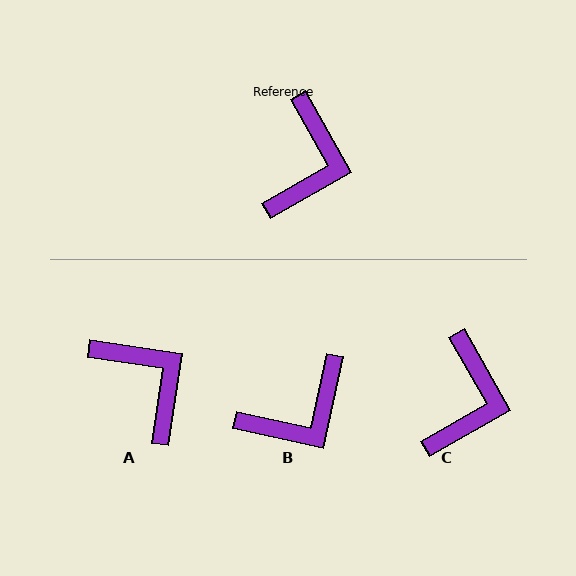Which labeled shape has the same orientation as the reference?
C.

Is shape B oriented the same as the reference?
No, it is off by about 42 degrees.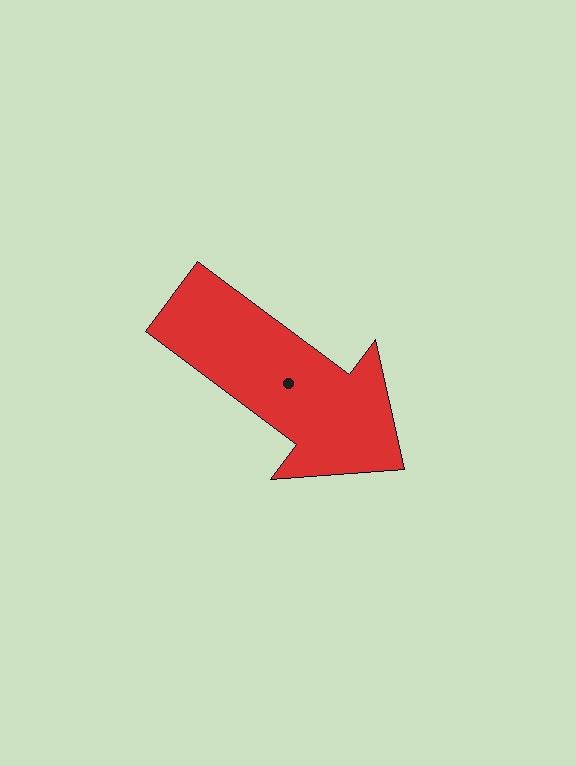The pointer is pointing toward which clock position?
Roughly 4 o'clock.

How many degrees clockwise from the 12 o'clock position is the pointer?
Approximately 127 degrees.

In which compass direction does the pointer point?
Southeast.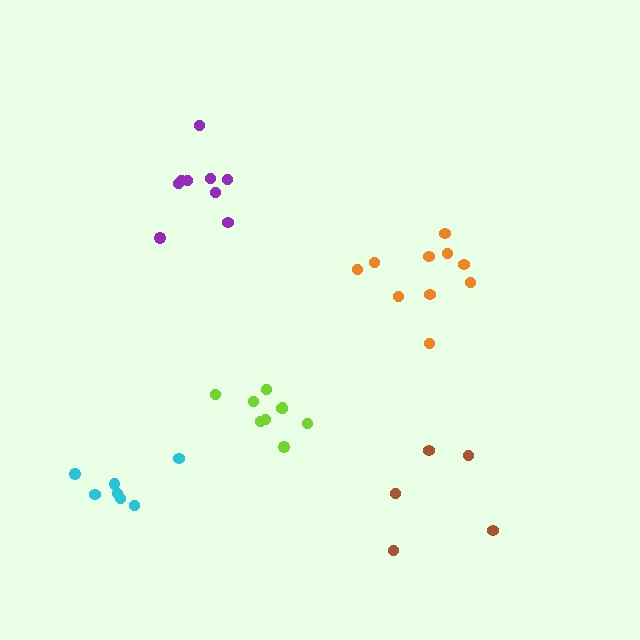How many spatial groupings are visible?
There are 5 spatial groupings.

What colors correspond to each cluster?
The clusters are colored: orange, cyan, purple, brown, lime.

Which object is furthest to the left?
The cyan cluster is leftmost.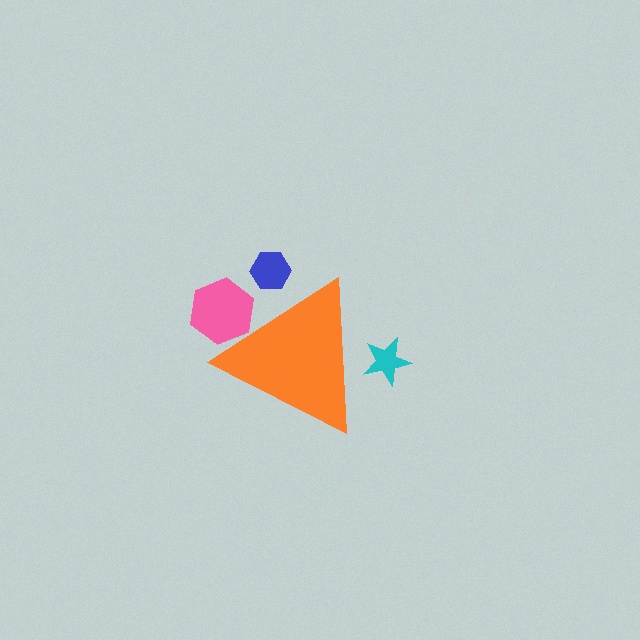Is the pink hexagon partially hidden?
Yes, the pink hexagon is partially hidden behind the orange triangle.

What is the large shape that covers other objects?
An orange triangle.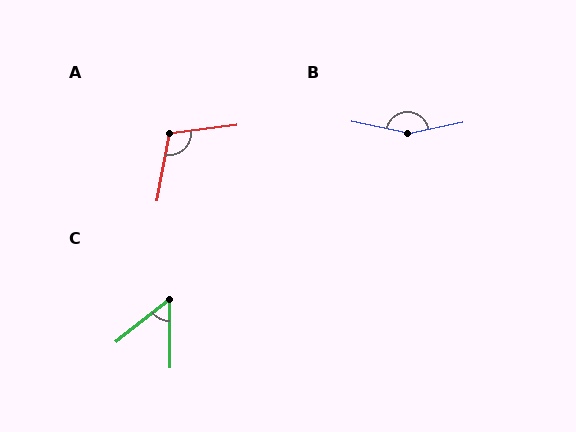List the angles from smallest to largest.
C (52°), A (108°), B (156°).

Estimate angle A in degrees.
Approximately 108 degrees.